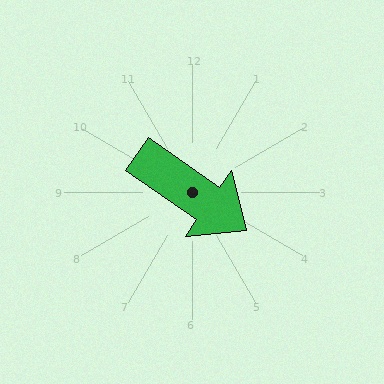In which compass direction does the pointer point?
Southeast.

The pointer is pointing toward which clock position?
Roughly 4 o'clock.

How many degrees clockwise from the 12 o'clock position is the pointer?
Approximately 125 degrees.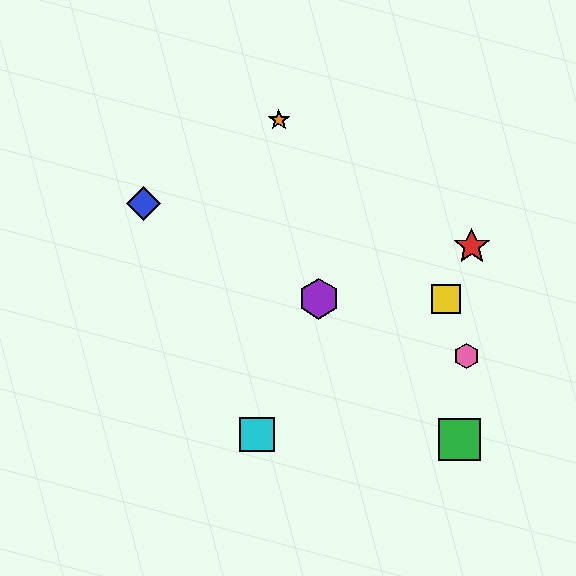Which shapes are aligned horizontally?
The yellow square, the purple hexagon are aligned horizontally.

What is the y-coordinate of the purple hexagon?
The purple hexagon is at y≈299.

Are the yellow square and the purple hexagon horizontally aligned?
Yes, both are at y≈299.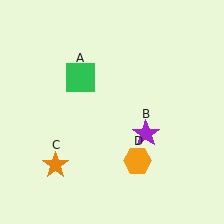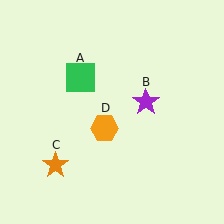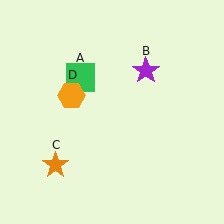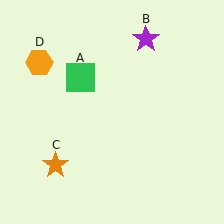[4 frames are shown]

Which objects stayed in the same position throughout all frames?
Green square (object A) and orange star (object C) remained stationary.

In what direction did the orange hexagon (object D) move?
The orange hexagon (object D) moved up and to the left.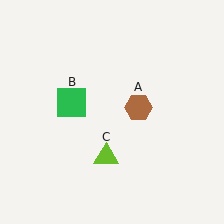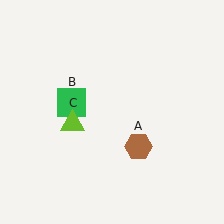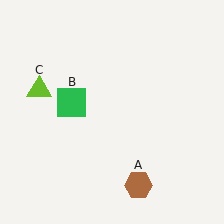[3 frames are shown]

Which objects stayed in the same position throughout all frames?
Green square (object B) remained stationary.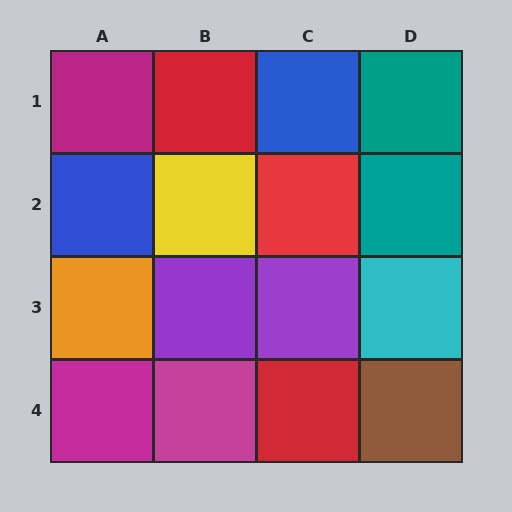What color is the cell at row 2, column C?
Red.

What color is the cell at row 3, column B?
Purple.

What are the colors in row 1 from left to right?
Magenta, red, blue, teal.